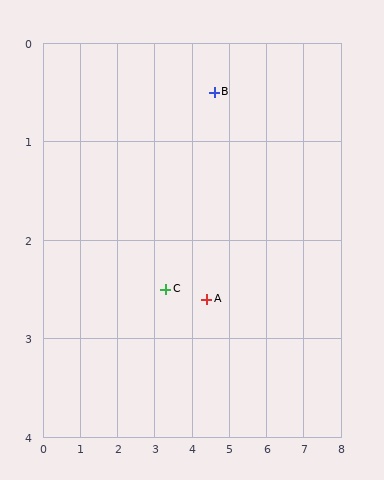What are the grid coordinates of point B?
Point B is at approximately (4.6, 0.5).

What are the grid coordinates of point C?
Point C is at approximately (3.3, 2.5).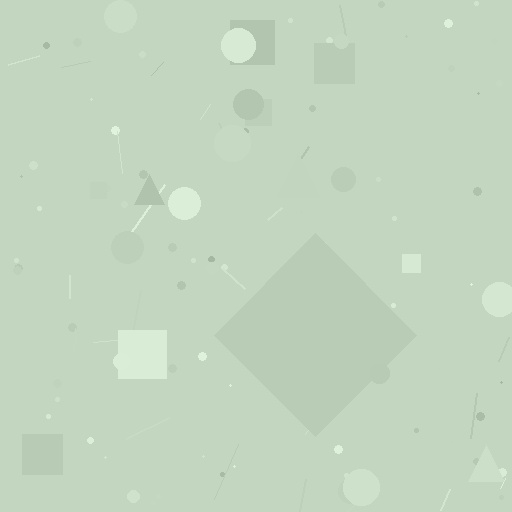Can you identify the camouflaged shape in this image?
The camouflaged shape is a diamond.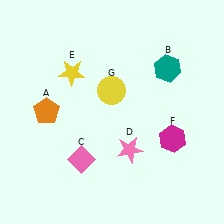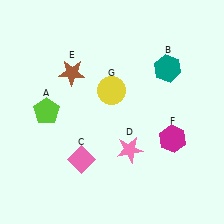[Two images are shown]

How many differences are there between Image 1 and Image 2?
There are 2 differences between the two images.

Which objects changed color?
A changed from orange to lime. E changed from yellow to brown.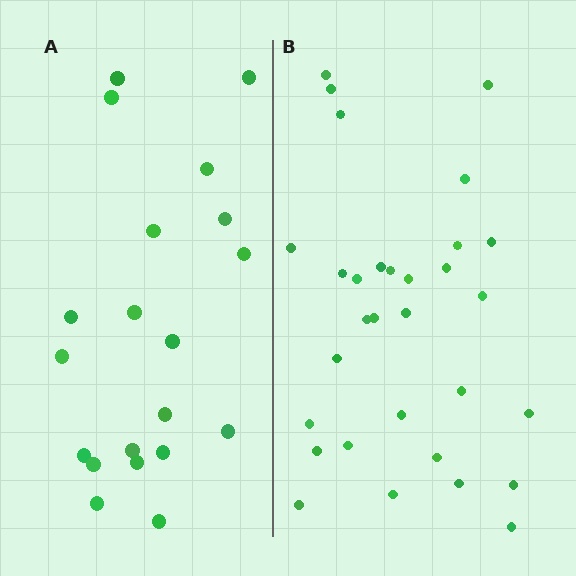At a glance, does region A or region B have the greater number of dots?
Region B (the right region) has more dots.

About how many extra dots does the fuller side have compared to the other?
Region B has roughly 12 or so more dots than region A.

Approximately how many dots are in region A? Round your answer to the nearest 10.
About 20 dots.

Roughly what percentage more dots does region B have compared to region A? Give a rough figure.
About 55% more.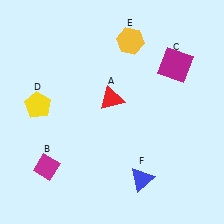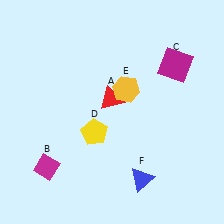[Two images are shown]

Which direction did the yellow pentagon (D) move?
The yellow pentagon (D) moved right.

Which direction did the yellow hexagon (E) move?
The yellow hexagon (E) moved down.